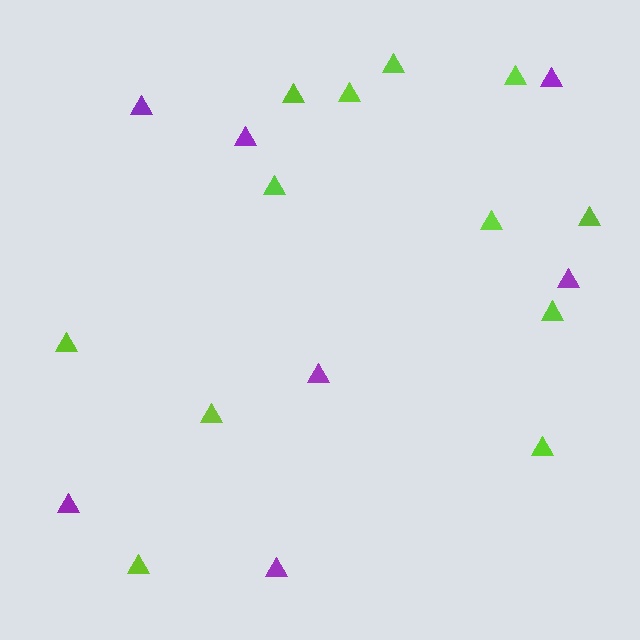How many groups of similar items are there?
There are 2 groups: one group of lime triangles (12) and one group of purple triangles (7).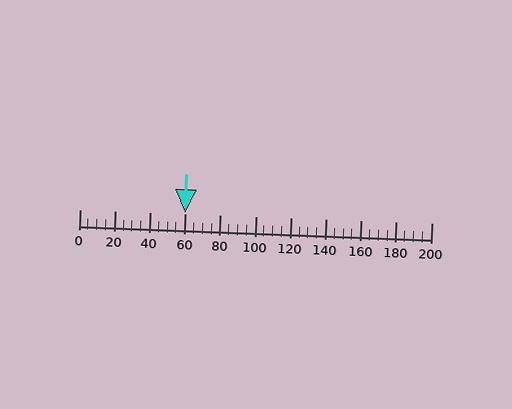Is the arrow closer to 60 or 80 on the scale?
The arrow is closer to 60.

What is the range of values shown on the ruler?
The ruler shows values from 0 to 200.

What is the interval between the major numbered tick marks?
The major tick marks are spaced 20 units apart.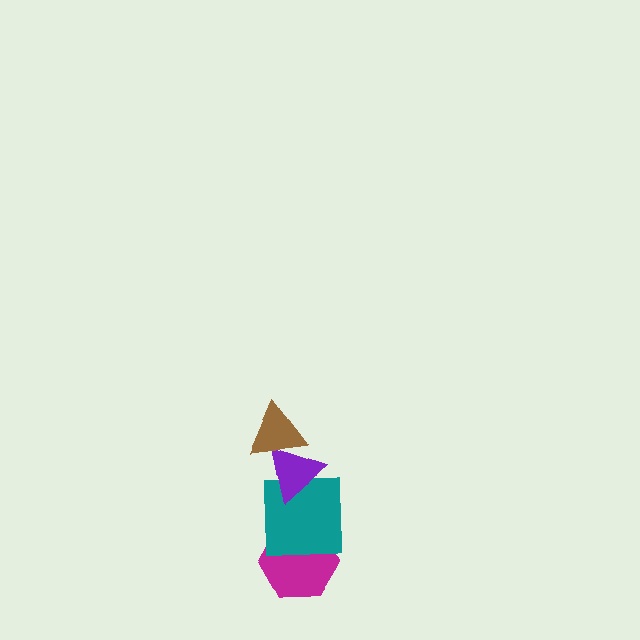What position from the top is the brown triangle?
The brown triangle is 1st from the top.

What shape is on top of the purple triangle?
The brown triangle is on top of the purple triangle.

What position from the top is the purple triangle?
The purple triangle is 2nd from the top.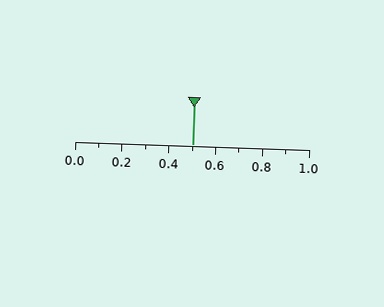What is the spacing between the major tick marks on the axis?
The major ticks are spaced 0.2 apart.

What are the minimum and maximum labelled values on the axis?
The axis runs from 0.0 to 1.0.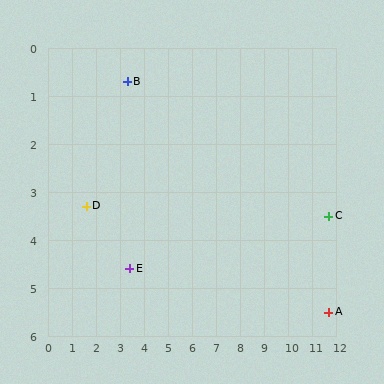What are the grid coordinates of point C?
Point C is at approximately (11.7, 3.5).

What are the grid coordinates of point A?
Point A is at approximately (11.7, 5.5).